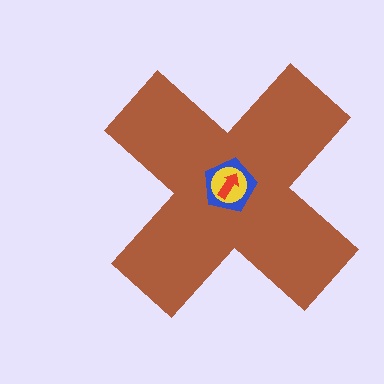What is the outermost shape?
The brown cross.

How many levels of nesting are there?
4.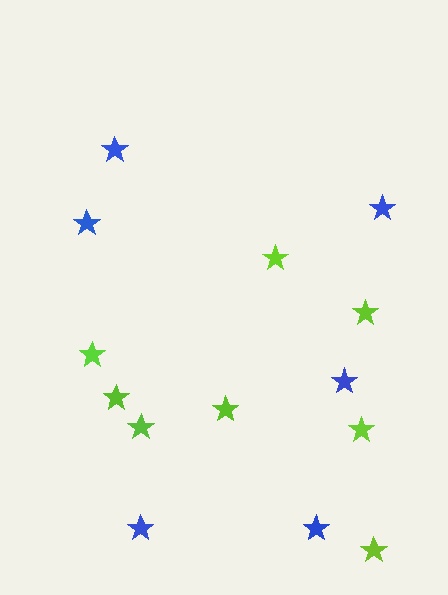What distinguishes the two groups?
There are 2 groups: one group of blue stars (6) and one group of lime stars (8).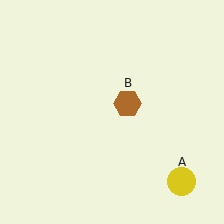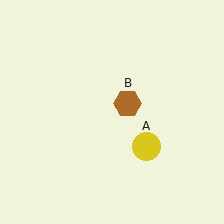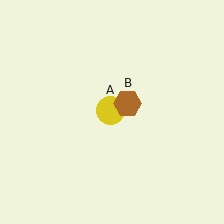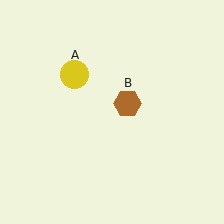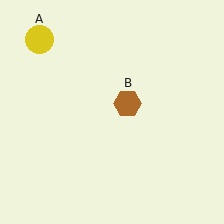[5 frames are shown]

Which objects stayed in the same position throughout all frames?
Brown hexagon (object B) remained stationary.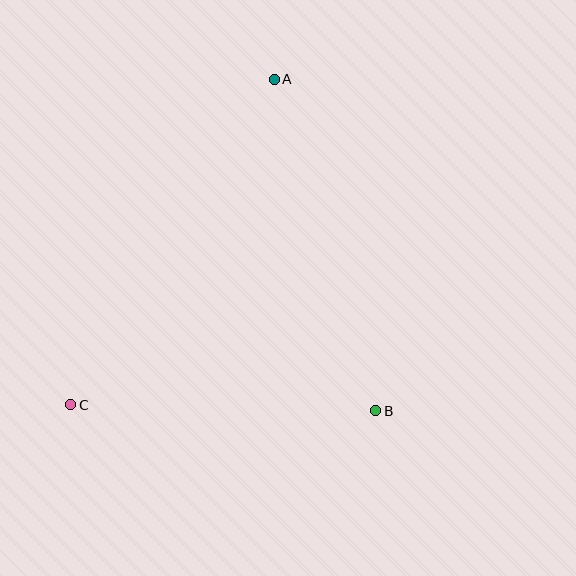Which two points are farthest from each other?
Points A and C are farthest from each other.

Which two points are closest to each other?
Points B and C are closest to each other.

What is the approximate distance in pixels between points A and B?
The distance between A and B is approximately 346 pixels.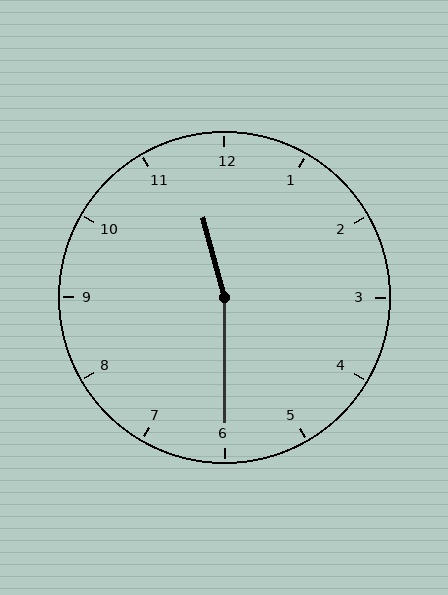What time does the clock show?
11:30.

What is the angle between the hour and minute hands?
Approximately 165 degrees.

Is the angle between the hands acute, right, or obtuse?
It is obtuse.